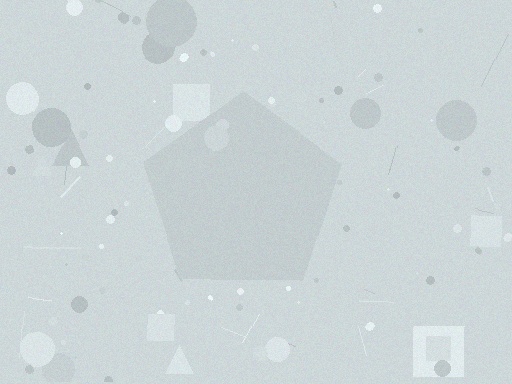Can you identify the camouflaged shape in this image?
The camouflaged shape is a pentagon.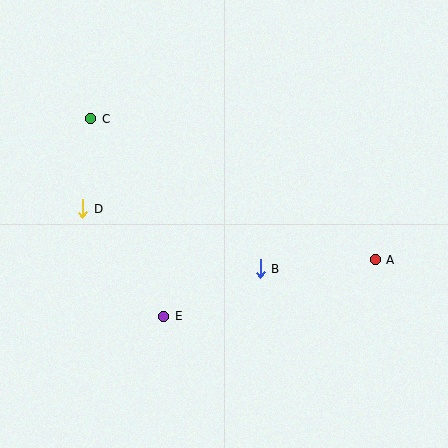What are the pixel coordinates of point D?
Point D is at (83, 209).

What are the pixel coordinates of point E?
Point E is at (164, 316).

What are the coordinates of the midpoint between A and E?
The midpoint between A and E is at (269, 288).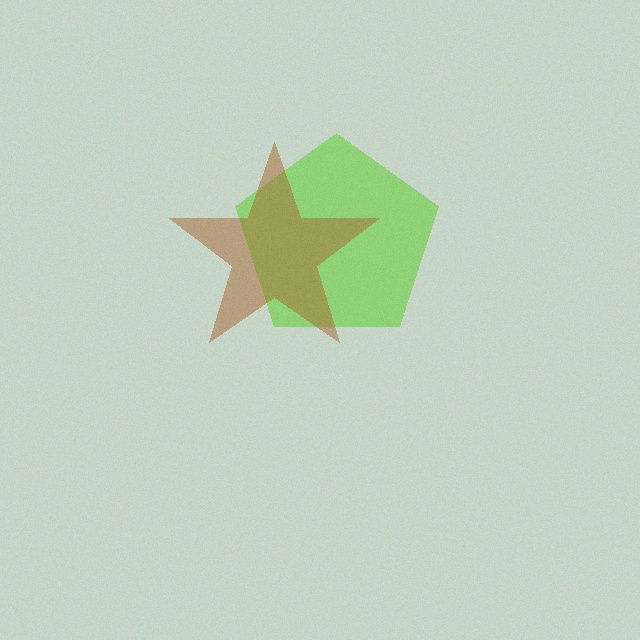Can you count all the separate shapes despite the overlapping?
Yes, there are 2 separate shapes.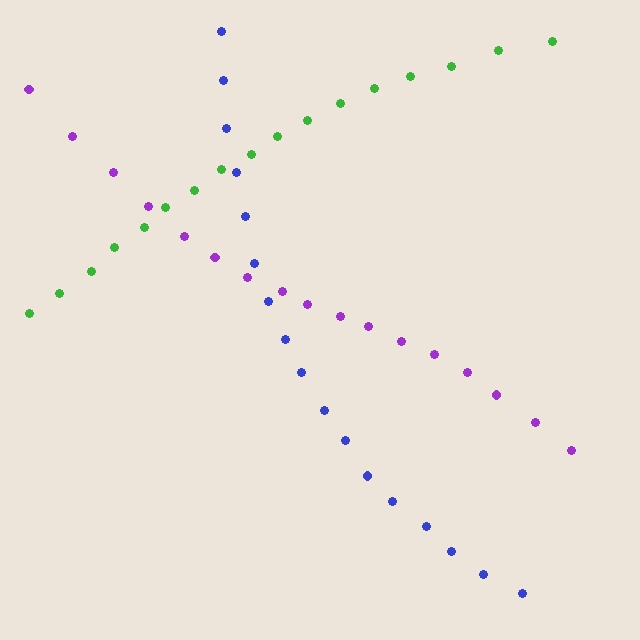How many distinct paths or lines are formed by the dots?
There are 3 distinct paths.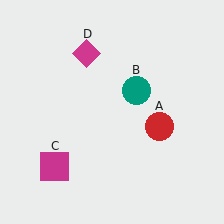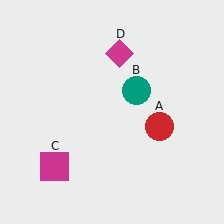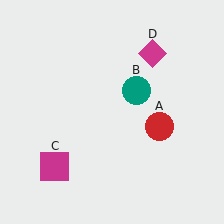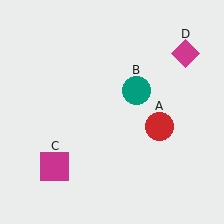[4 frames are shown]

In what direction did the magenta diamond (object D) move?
The magenta diamond (object D) moved right.